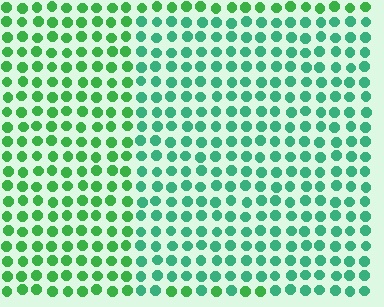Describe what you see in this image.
The image is filled with small green elements in a uniform arrangement. A rectangle-shaped region is visible where the elements are tinted to a slightly different hue, forming a subtle color boundary.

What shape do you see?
I see a rectangle.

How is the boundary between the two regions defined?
The boundary is defined purely by a slight shift in hue (about 30 degrees). Spacing, size, and orientation are identical on both sides.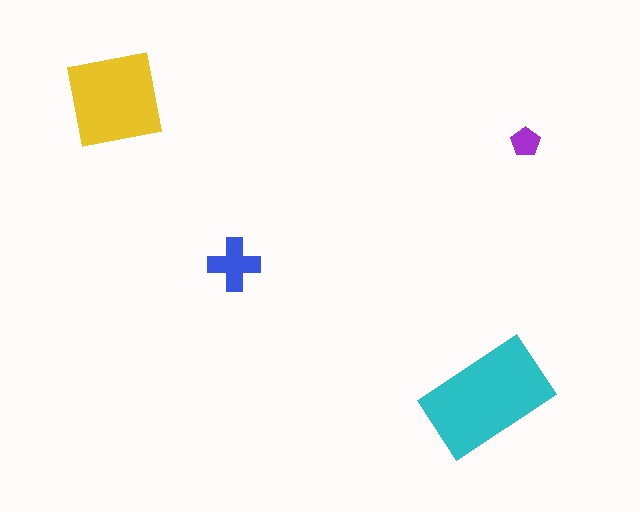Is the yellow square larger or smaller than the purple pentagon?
Larger.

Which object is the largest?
The cyan rectangle.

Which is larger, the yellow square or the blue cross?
The yellow square.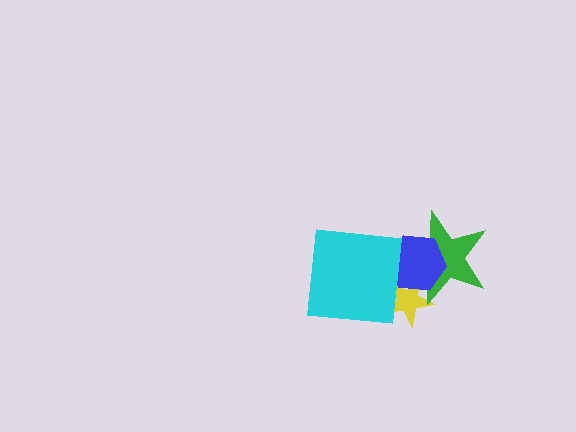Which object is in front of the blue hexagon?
The cyan square is in front of the blue hexagon.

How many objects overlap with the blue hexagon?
3 objects overlap with the blue hexagon.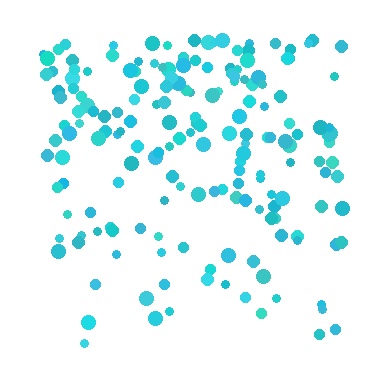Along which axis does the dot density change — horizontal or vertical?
Vertical.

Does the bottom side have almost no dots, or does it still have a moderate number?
Still a moderate number, just noticeably fewer than the top.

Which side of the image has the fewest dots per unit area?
The bottom.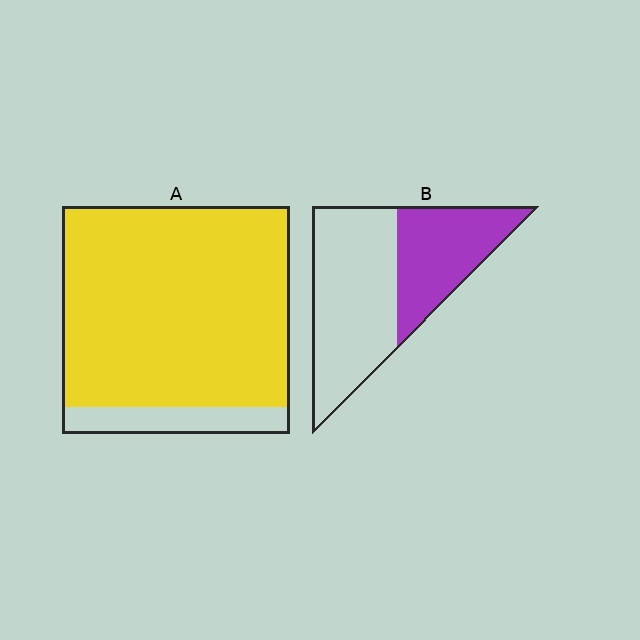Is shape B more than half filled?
No.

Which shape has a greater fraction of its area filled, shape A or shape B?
Shape A.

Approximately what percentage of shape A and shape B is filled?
A is approximately 90% and B is approximately 40%.